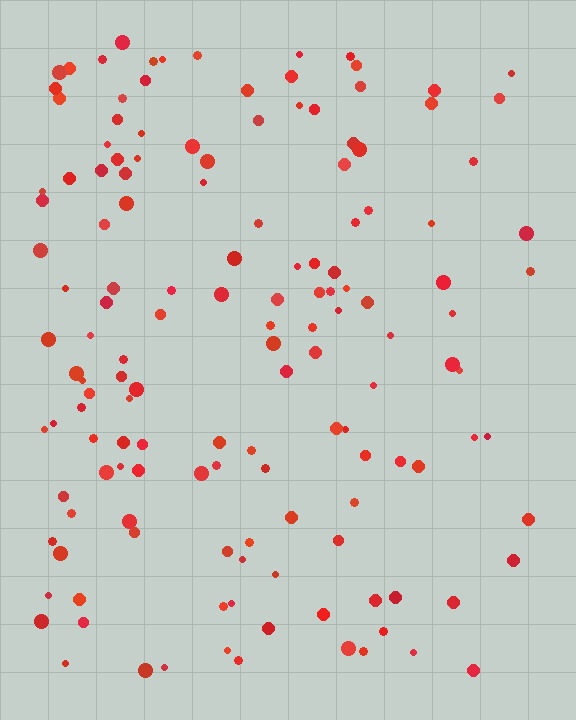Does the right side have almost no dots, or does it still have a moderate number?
Still a moderate number, just noticeably fewer than the left.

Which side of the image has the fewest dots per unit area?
The right.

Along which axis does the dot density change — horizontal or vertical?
Horizontal.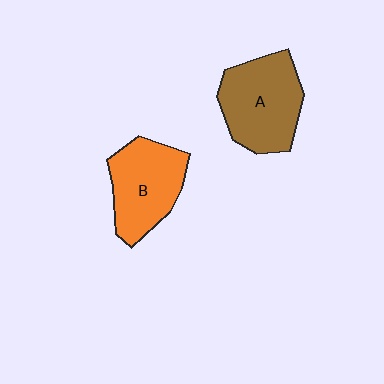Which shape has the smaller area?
Shape B (orange).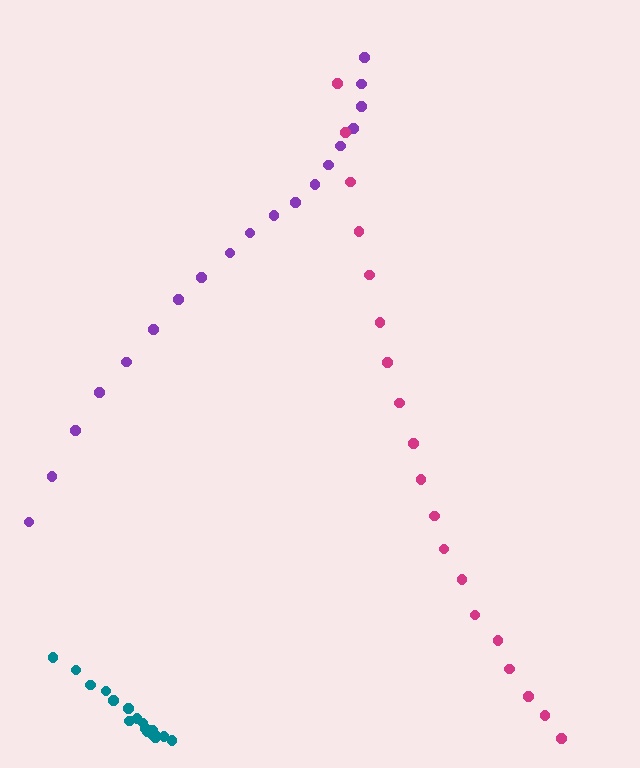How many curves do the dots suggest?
There are 3 distinct paths.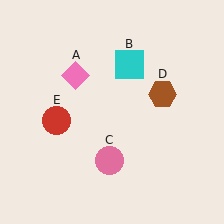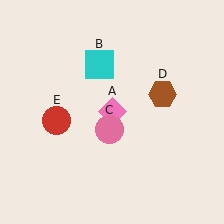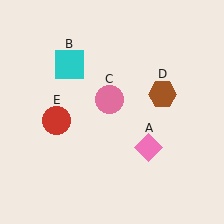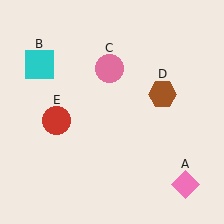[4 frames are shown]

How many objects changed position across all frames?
3 objects changed position: pink diamond (object A), cyan square (object B), pink circle (object C).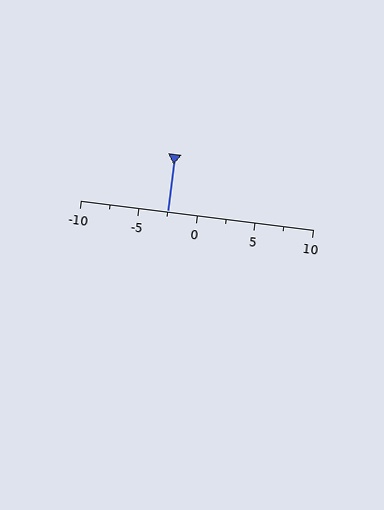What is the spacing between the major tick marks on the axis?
The major ticks are spaced 5 apart.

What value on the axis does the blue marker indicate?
The marker indicates approximately -2.5.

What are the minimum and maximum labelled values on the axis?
The axis runs from -10 to 10.